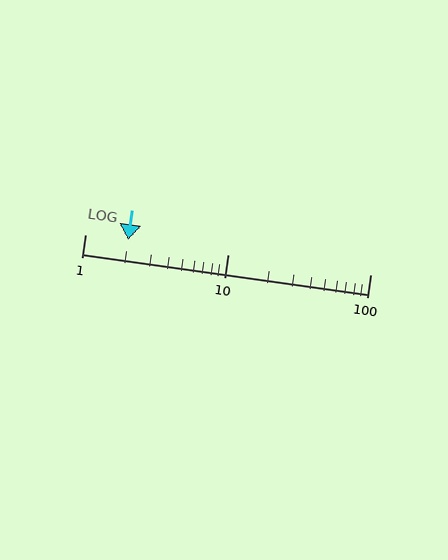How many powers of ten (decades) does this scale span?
The scale spans 2 decades, from 1 to 100.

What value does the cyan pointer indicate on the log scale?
The pointer indicates approximately 2.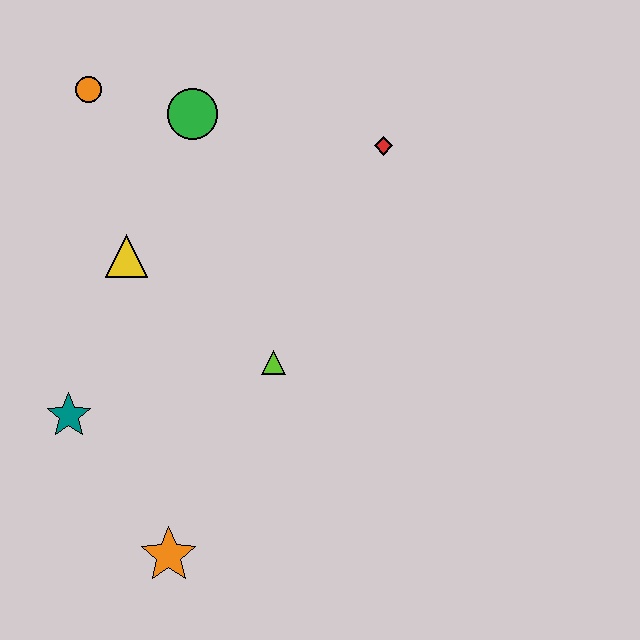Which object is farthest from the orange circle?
The orange star is farthest from the orange circle.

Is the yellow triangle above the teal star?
Yes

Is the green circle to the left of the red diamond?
Yes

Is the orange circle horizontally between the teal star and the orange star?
Yes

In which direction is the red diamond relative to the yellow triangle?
The red diamond is to the right of the yellow triangle.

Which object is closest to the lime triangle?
The yellow triangle is closest to the lime triangle.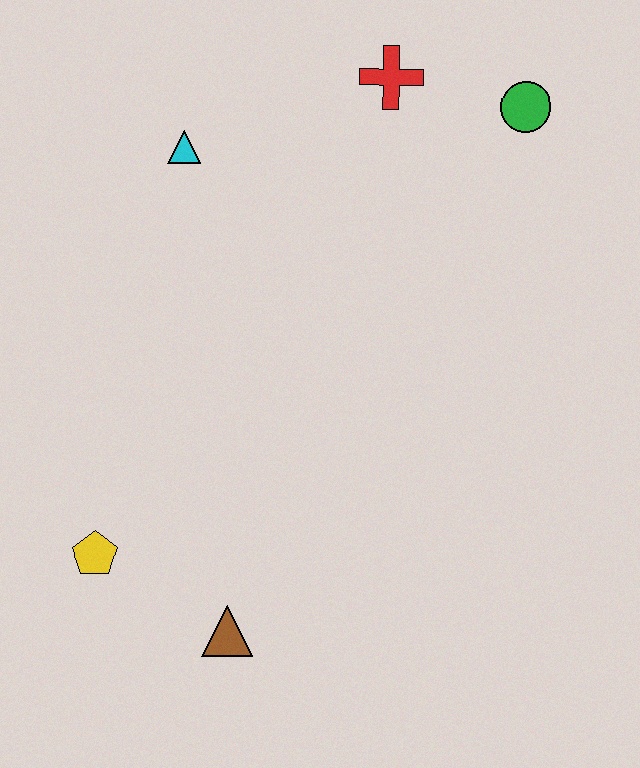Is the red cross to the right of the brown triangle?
Yes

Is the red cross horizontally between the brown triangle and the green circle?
Yes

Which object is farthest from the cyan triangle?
The brown triangle is farthest from the cyan triangle.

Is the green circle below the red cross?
Yes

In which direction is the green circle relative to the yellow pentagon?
The green circle is above the yellow pentagon.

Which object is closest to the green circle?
The red cross is closest to the green circle.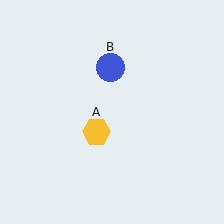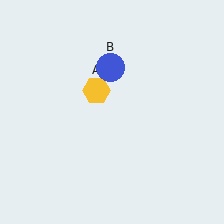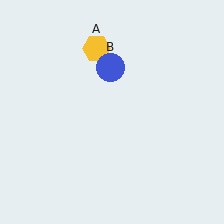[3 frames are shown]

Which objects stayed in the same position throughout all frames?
Blue circle (object B) remained stationary.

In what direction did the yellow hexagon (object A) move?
The yellow hexagon (object A) moved up.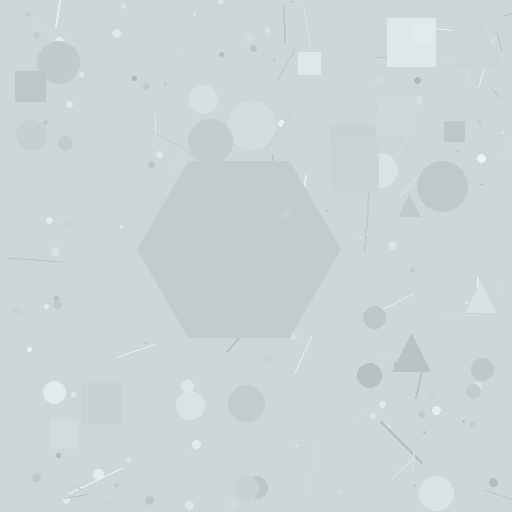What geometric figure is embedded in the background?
A hexagon is embedded in the background.